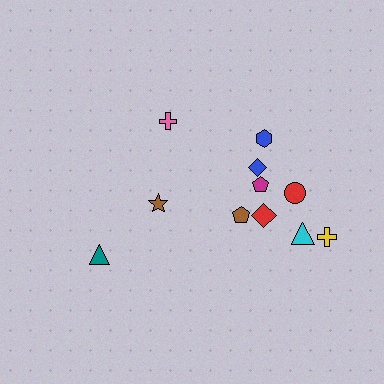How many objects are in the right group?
There are 8 objects.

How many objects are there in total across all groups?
There are 11 objects.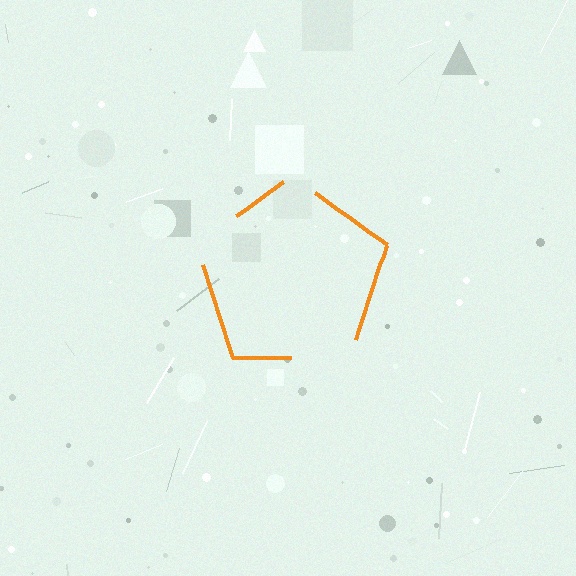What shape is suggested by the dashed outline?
The dashed outline suggests a pentagon.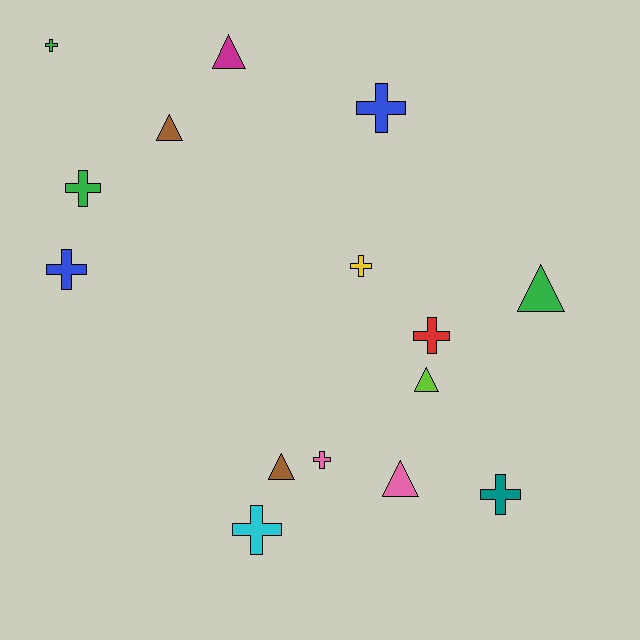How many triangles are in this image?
There are 6 triangles.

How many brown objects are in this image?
There are 2 brown objects.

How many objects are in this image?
There are 15 objects.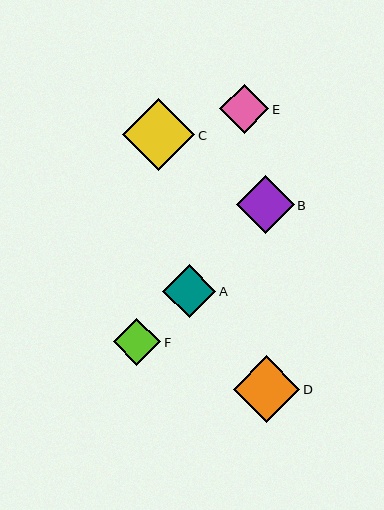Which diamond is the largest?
Diamond C is the largest with a size of approximately 73 pixels.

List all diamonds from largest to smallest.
From largest to smallest: C, D, B, A, E, F.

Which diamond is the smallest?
Diamond F is the smallest with a size of approximately 48 pixels.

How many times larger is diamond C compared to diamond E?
Diamond C is approximately 1.5 times the size of diamond E.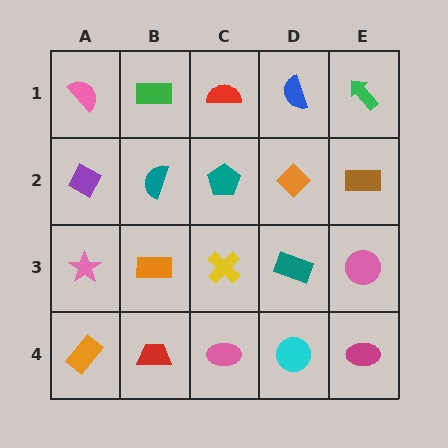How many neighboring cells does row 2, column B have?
4.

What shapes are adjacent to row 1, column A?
A purple diamond (row 2, column A), a green rectangle (row 1, column B).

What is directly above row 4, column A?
A pink star.